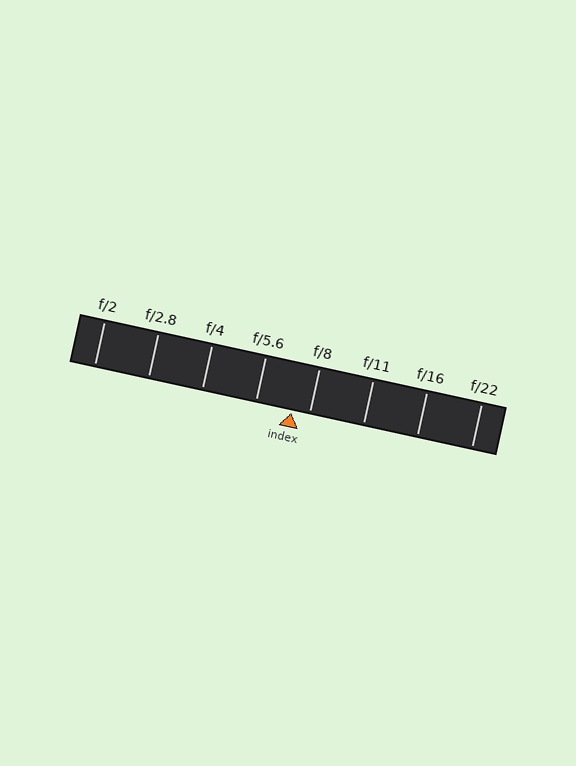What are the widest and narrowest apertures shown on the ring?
The widest aperture shown is f/2 and the narrowest is f/22.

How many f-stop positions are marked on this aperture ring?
There are 8 f-stop positions marked.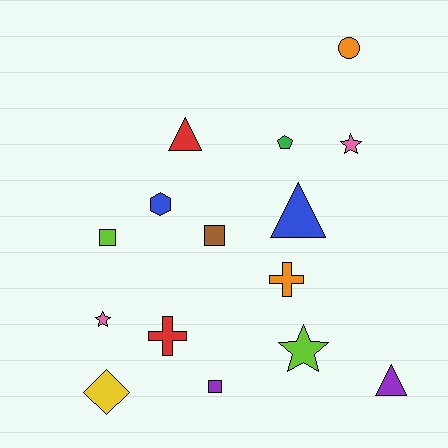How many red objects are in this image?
There are 2 red objects.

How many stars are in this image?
There are 3 stars.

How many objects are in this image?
There are 15 objects.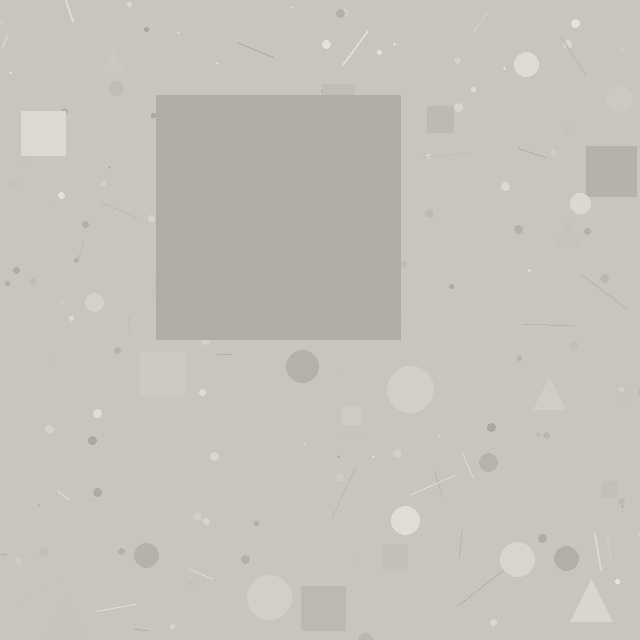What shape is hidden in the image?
A square is hidden in the image.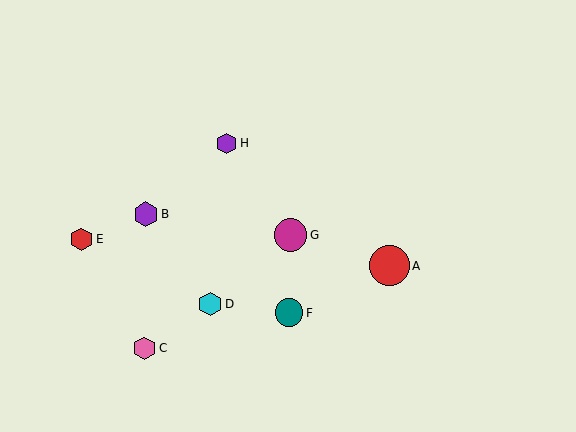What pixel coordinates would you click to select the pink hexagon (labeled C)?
Click at (145, 348) to select the pink hexagon C.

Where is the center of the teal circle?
The center of the teal circle is at (289, 313).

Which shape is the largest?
The red circle (labeled A) is the largest.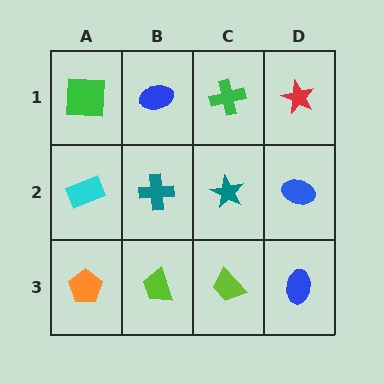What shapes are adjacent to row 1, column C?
A teal star (row 2, column C), a blue ellipse (row 1, column B), a red star (row 1, column D).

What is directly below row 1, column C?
A teal star.